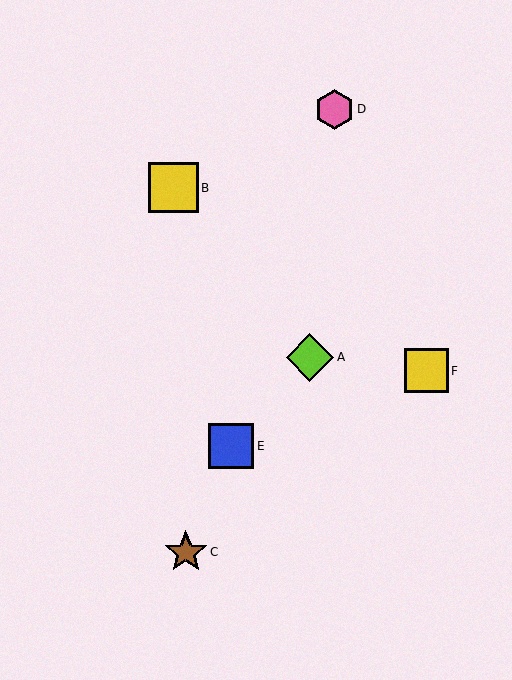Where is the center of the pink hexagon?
The center of the pink hexagon is at (334, 109).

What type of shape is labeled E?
Shape E is a blue square.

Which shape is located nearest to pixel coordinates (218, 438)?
The blue square (labeled E) at (231, 446) is nearest to that location.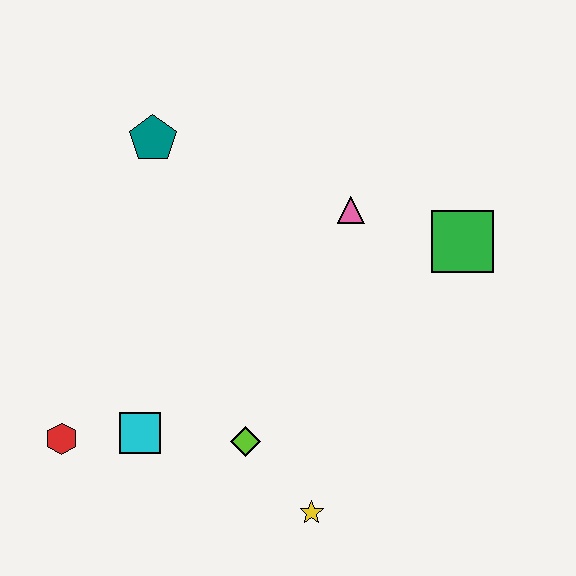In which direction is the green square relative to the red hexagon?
The green square is to the right of the red hexagon.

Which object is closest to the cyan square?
The red hexagon is closest to the cyan square.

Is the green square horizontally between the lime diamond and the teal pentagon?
No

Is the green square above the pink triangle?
No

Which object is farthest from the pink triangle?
The red hexagon is farthest from the pink triangle.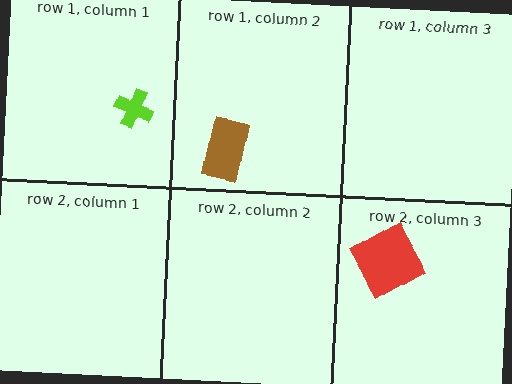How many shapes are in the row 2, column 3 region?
1.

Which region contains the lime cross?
The row 1, column 1 region.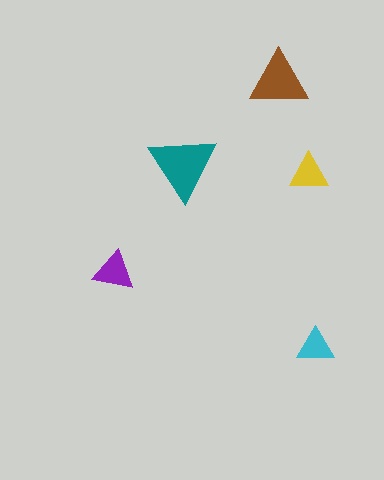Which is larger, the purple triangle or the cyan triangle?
The purple one.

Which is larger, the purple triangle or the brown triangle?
The brown one.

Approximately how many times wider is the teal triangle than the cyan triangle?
About 2 times wider.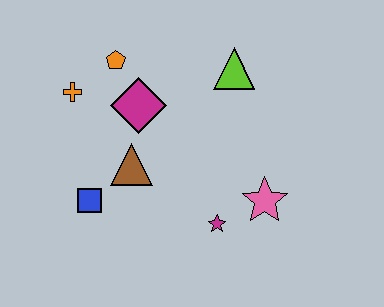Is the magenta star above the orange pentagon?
No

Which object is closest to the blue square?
The brown triangle is closest to the blue square.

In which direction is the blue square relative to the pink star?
The blue square is to the left of the pink star.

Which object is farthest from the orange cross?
The pink star is farthest from the orange cross.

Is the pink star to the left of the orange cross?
No